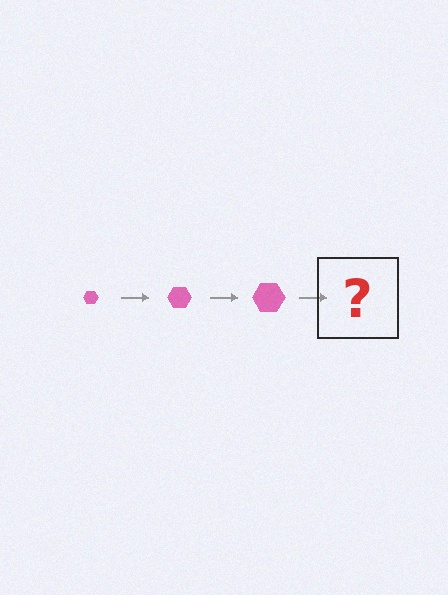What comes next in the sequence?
The next element should be a pink hexagon, larger than the previous one.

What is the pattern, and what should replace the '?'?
The pattern is that the hexagon gets progressively larger each step. The '?' should be a pink hexagon, larger than the previous one.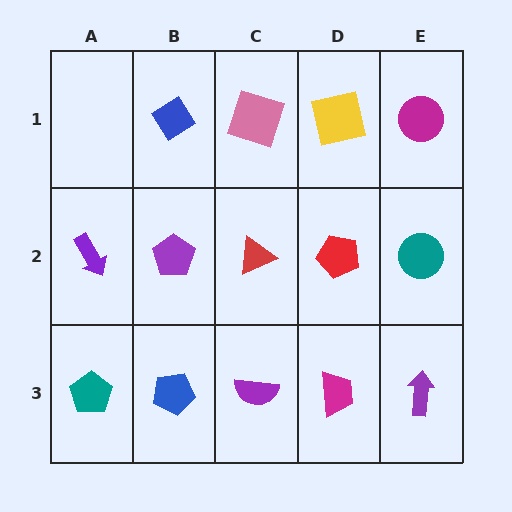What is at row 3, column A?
A teal pentagon.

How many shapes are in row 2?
5 shapes.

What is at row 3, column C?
A purple semicircle.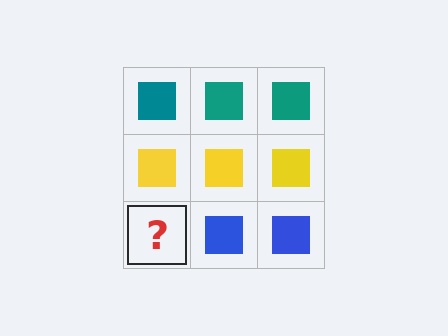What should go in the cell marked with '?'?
The missing cell should contain a blue square.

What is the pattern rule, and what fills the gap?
The rule is that each row has a consistent color. The gap should be filled with a blue square.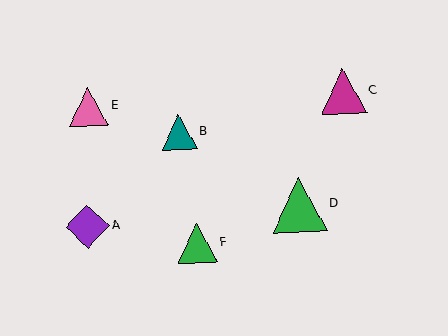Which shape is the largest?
The green triangle (labeled D) is the largest.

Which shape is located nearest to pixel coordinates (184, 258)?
The green triangle (labeled F) at (197, 243) is nearest to that location.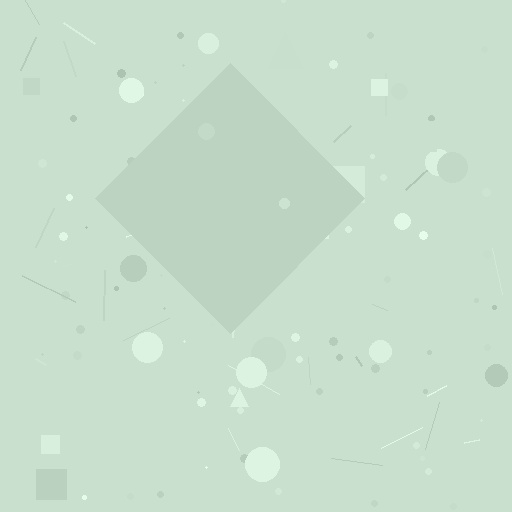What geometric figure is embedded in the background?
A diamond is embedded in the background.